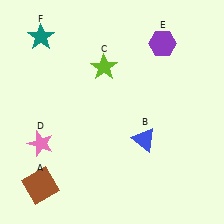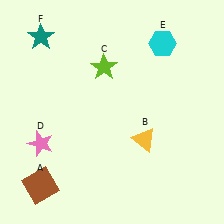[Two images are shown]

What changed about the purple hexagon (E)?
In Image 1, E is purple. In Image 2, it changed to cyan.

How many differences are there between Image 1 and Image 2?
There are 2 differences between the two images.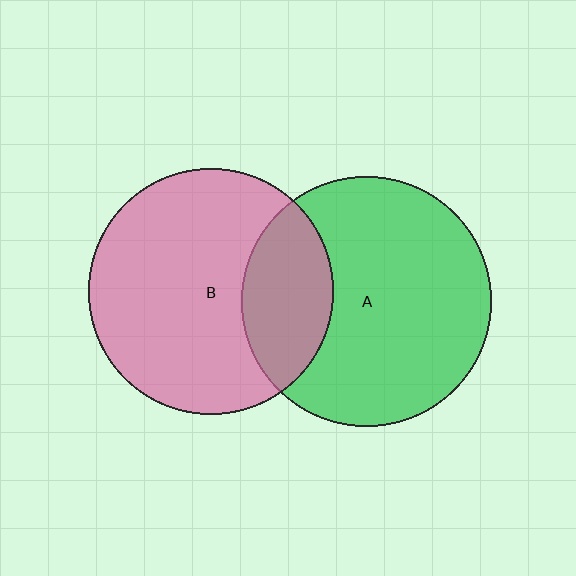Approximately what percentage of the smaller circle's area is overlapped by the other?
Approximately 25%.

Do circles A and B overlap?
Yes.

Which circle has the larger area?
Circle A (green).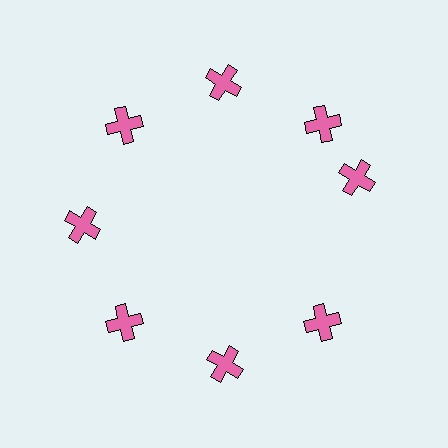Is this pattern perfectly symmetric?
No. The 8 pink crosses are arranged in a ring, but one element near the 3 o'clock position is rotated out of alignment along the ring, breaking the 8-fold rotational symmetry.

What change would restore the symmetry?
The symmetry would be restored by rotating it back into even spacing with its neighbors so that all 8 crosses sit at equal angles and equal distance from the center.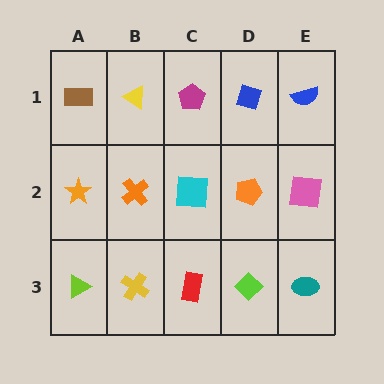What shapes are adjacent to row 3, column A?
An orange star (row 2, column A), a yellow cross (row 3, column B).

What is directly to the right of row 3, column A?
A yellow cross.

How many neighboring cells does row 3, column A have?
2.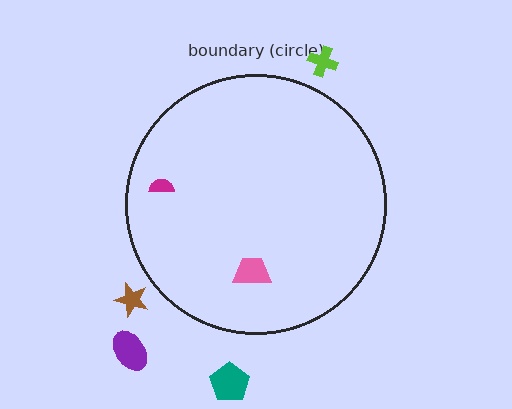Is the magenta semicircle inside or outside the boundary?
Inside.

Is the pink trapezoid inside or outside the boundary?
Inside.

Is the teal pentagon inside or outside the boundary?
Outside.